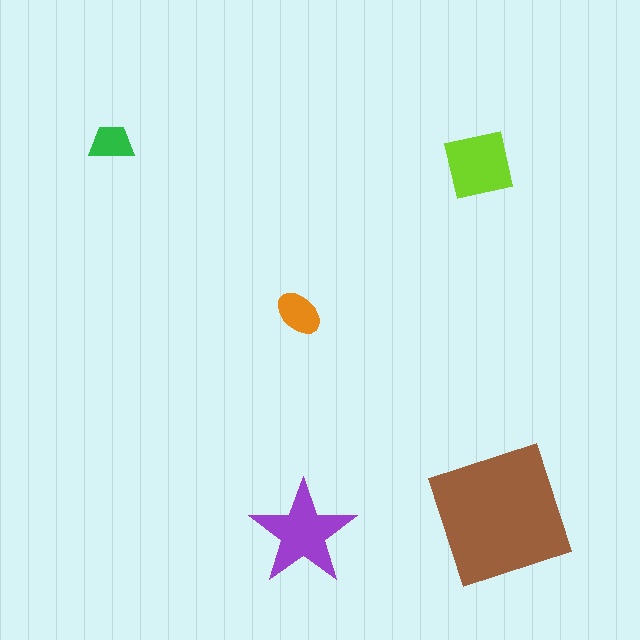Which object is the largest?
The brown square.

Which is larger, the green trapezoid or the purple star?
The purple star.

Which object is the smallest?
The green trapezoid.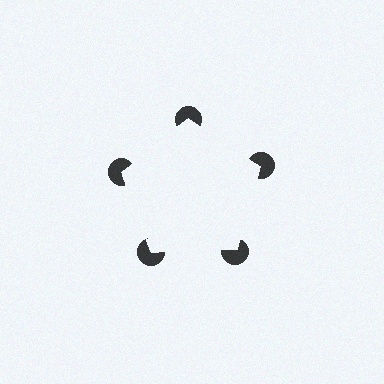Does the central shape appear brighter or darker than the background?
It typically appears slightly brighter than the background, even though no actual brightness change is drawn.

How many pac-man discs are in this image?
There are 5 — one at each vertex of the illusory pentagon.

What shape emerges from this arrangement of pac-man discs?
An illusory pentagon — its edges are inferred from the aligned wedge cuts in the pac-man discs, not physically drawn.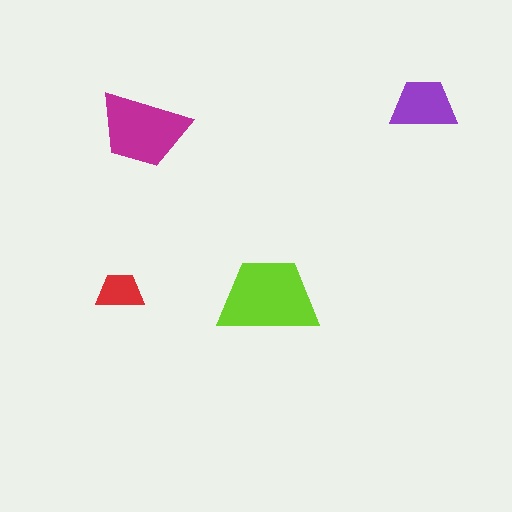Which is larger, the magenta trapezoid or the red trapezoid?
The magenta one.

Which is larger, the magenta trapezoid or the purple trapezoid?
The magenta one.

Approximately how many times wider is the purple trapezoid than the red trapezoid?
About 1.5 times wider.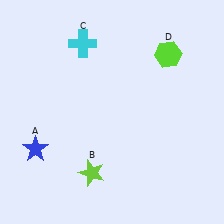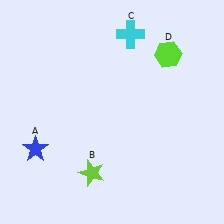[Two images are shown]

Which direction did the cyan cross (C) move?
The cyan cross (C) moved right.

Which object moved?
The cyan cross (C) moved right.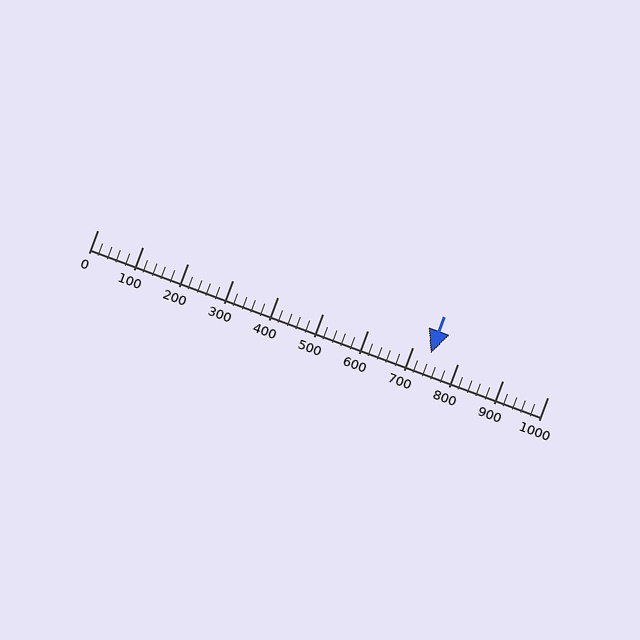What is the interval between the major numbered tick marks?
The major tick marks are spaced 100 units apart.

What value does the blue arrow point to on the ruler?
The blue arrow points to approximately 740.